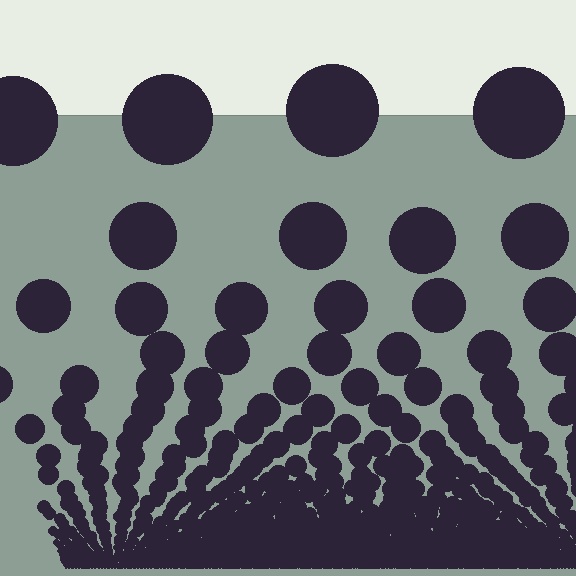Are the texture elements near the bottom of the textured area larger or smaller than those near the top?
Smaller. The gradient is inverted — elements near the bottom are smaller and denser.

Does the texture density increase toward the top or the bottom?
Density increases toward the bottom.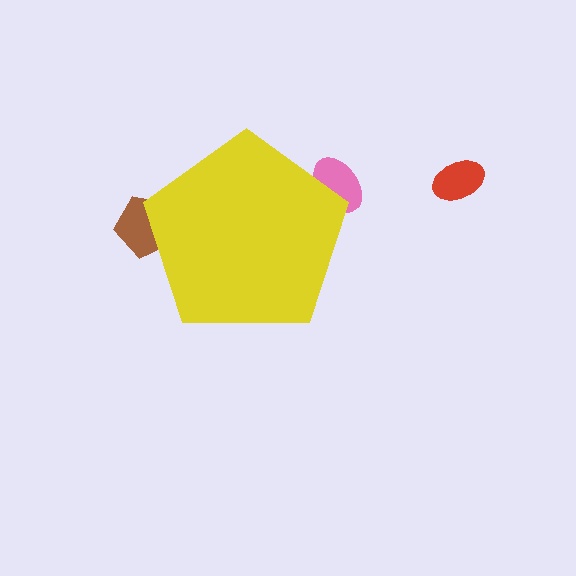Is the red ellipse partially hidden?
No, the red ellipse is fully visible.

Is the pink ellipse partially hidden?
Yes, the pink ellipse is partially hidden behind the yellow pentagon.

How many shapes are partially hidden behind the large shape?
2 shapes are partially hidden.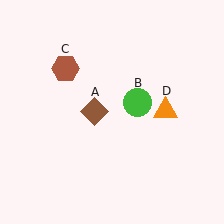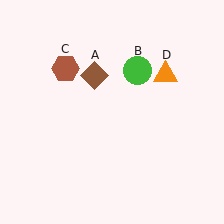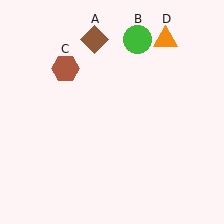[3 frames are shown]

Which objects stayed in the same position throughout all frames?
Brown hexagon (object C) remained stationary.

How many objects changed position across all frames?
3 objects changed position: brown diamond (object A), green circle (object B), orange triangle (object D).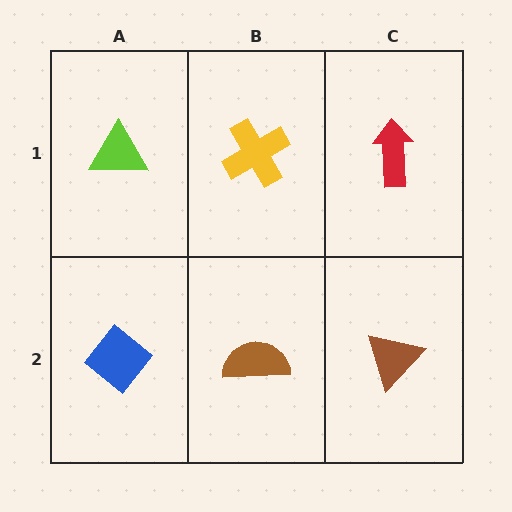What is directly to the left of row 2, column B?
A blue diamond.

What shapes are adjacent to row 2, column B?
A yellow cross (row 1, column B), a blue diamond (row 2, column A), a brown triangle (row 2, column C).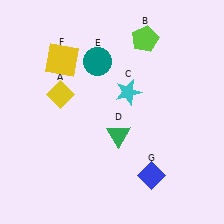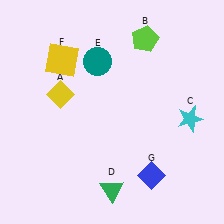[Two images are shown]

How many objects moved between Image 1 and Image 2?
2 objects moved between the two images.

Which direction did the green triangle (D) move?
The green triangle (D) moved down.